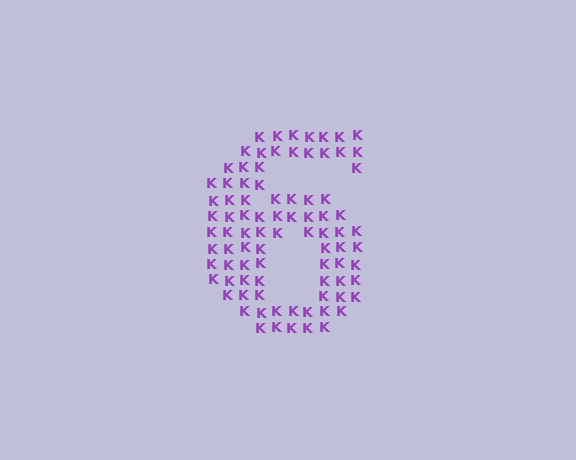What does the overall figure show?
The overall figure shows the digit 6.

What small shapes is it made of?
It is made of small letter K's.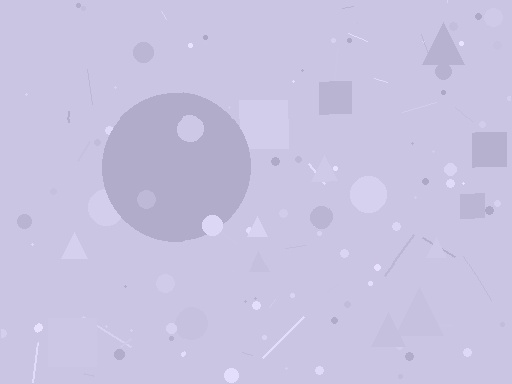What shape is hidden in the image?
A circle is hidden in the image.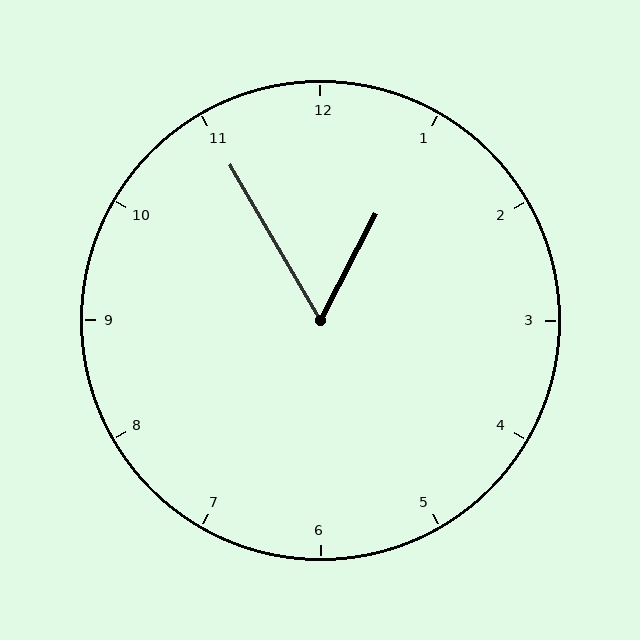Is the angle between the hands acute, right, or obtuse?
It is acute.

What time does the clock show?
12:55.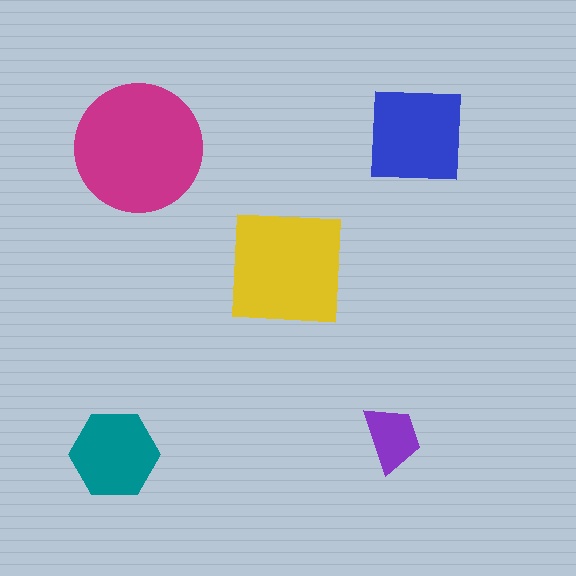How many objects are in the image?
There are 5 objects in the image.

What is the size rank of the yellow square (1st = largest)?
2nd.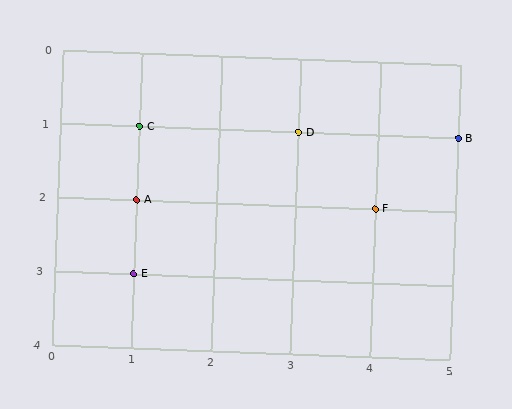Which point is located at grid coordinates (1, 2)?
Point A is at (1, 2).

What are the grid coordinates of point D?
Point D is at grid coordinates (3, 1).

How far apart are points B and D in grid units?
Points B and D are 2 columns apart.